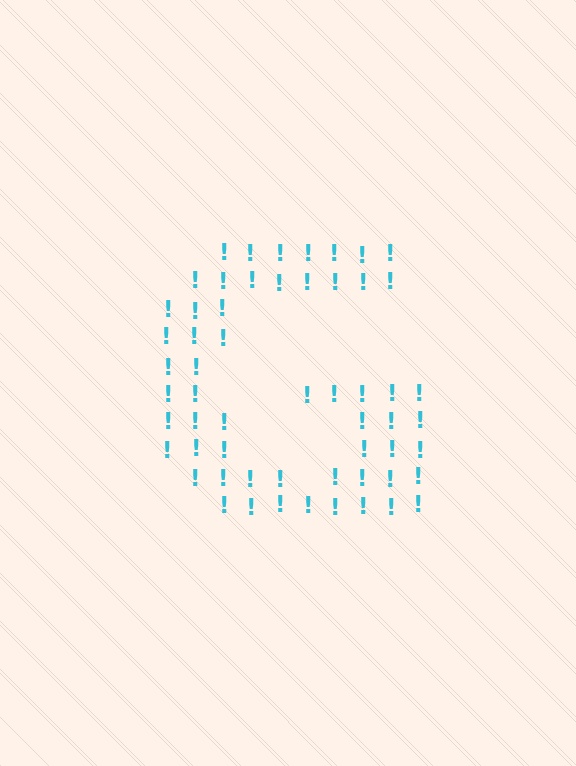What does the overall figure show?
The overall figure shows the letter G.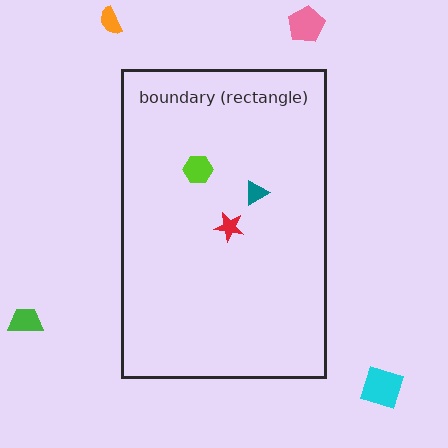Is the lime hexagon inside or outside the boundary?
Inside.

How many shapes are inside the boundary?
3 inside, 4 outside.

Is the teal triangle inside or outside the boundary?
Inside.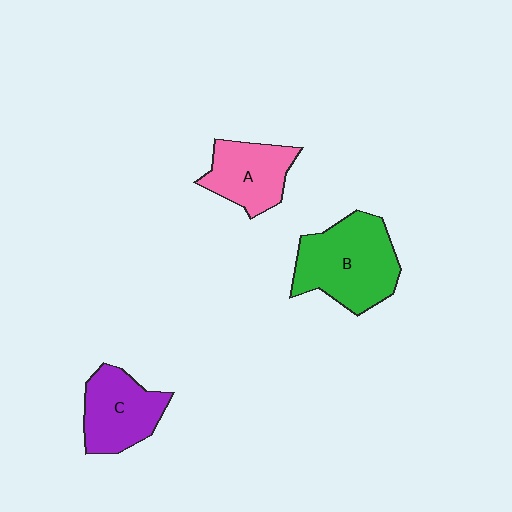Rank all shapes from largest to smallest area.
From largest to smallest: B (green), C (purple), A (pink).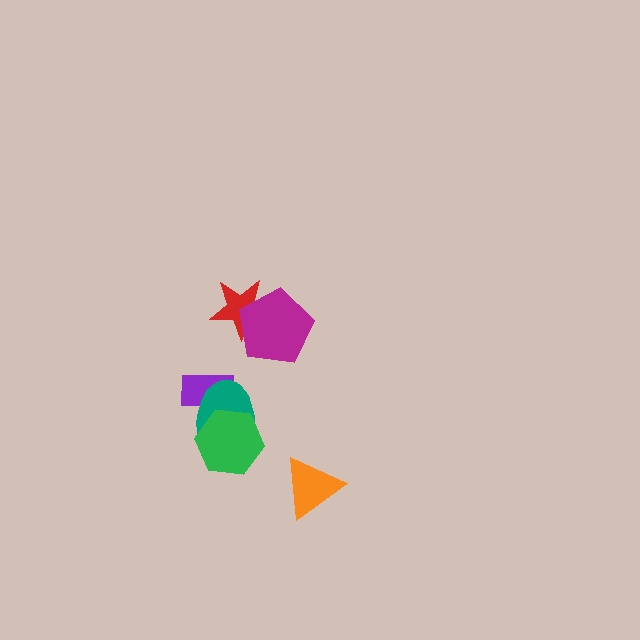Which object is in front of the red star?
The magenta pentagon is in front of the red star.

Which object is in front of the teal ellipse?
The green hexagon is in front of the teal ellipse.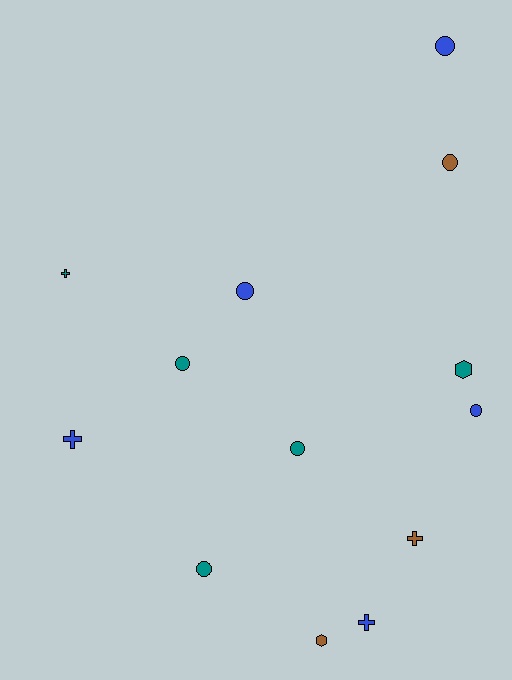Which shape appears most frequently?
Circle, with 7 objects.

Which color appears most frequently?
Teal, with 5 objects.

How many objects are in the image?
There are 13 objects.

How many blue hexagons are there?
There are no blue hexagons.